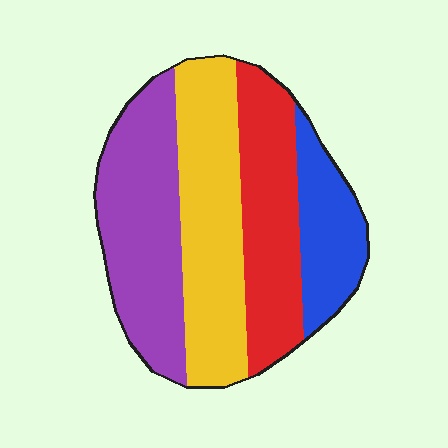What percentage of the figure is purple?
Purple covers around 30% of the figure.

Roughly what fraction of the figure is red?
Red covers 24% of the figure.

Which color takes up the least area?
Blue, at roughly 15%.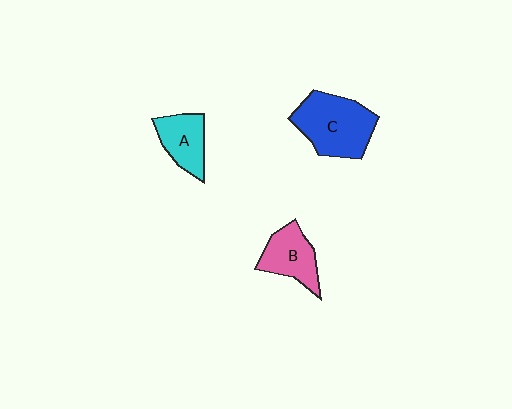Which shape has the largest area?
Shape C (blue).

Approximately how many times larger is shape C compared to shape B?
Approximately 1.6 times.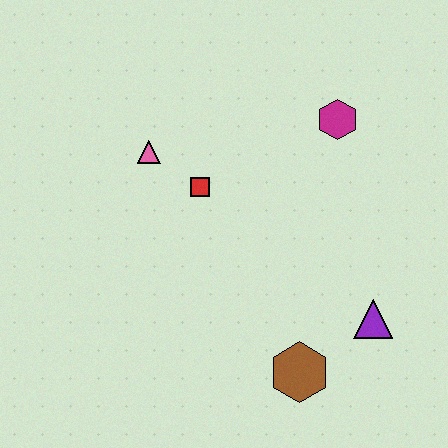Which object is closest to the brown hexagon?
The purple triangle is closest to the brown hexagon.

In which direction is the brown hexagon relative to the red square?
The brown hexagon is below the red square.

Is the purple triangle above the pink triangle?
No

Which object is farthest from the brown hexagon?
The pink triangle is farthest from the brown hexagon.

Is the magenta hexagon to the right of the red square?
Yes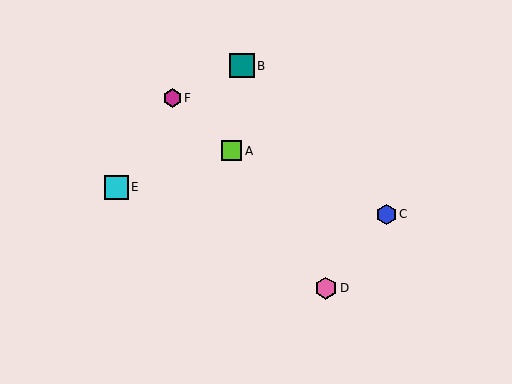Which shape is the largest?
The teal square (labeled B) is the largest.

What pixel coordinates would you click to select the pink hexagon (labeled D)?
Click at (326, 288) to select the pink hexagon D.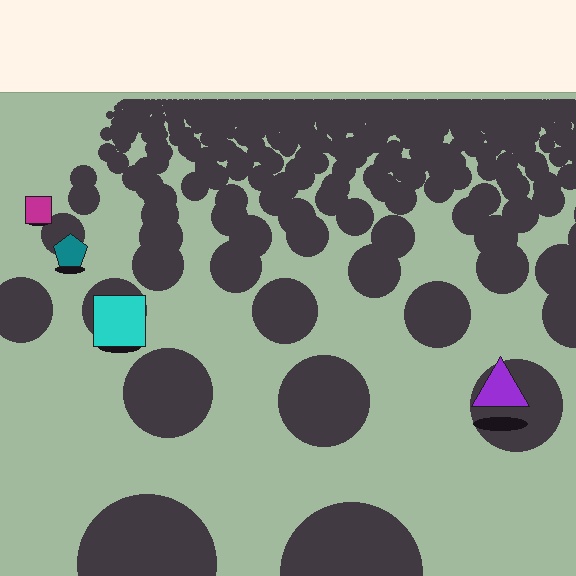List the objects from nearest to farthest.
From nearest to farthest: the purple triangle, the cyan square, the teal pentagon, the magenta square.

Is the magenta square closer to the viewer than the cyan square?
No. The cyan square is closer — you can tell from the texture gradient: the ground texture is coarser near it.